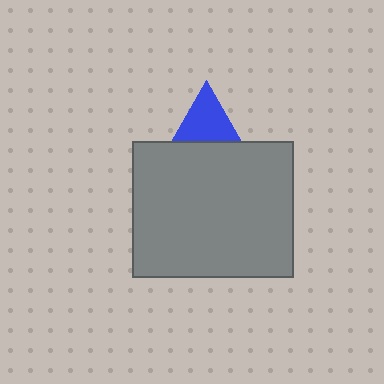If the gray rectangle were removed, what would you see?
You would see the complete blue triangle.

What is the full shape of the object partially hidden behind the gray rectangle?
The partially hidden object is a blue triangle.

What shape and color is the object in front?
The object in front is a gray rectangle.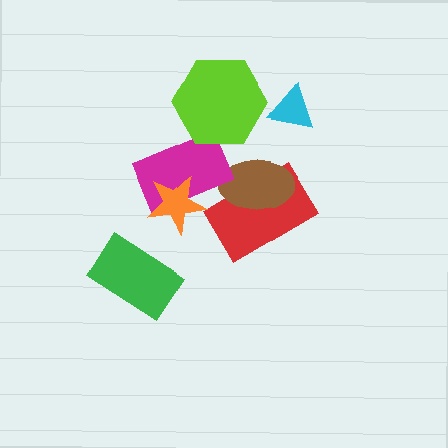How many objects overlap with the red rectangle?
1 object overlaps with the red rectangle.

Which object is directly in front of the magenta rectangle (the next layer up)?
The orange star is directly in front of the magenta rectangle.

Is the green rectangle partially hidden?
No, no other shape covers it.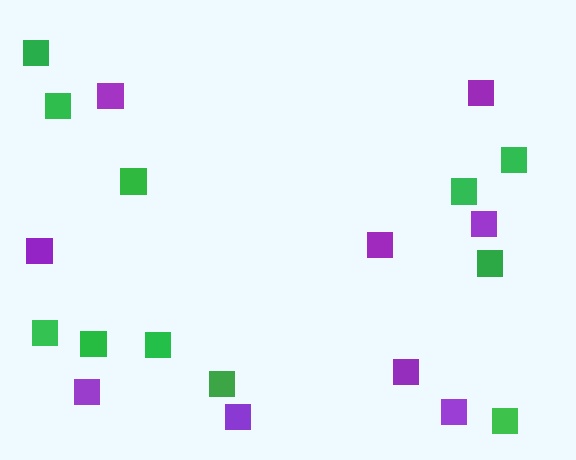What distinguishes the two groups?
There are 2 groups: one group of purple squares (9) and one group of green squares (11).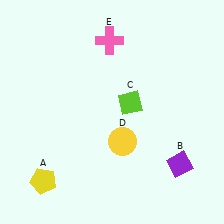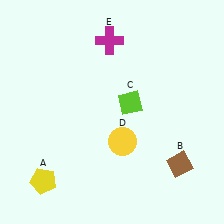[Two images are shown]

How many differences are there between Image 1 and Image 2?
There are 2 differences between the two images.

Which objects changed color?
B changed from purple to brown. E changed from pink to magenta.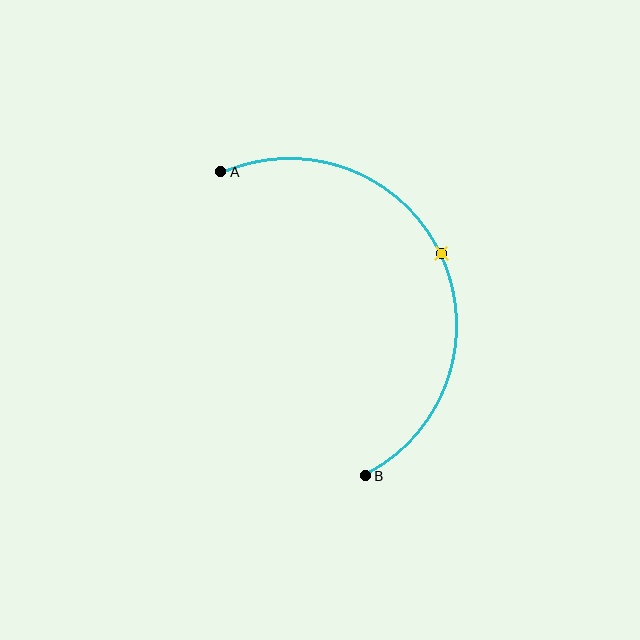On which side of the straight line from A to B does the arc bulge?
The arc bulges to the right of the straight line connecting A and B.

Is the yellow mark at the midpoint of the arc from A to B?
Yes. The yellow mark lies on the arc at equal arc-length from both A and B — it is the arc midpoint.